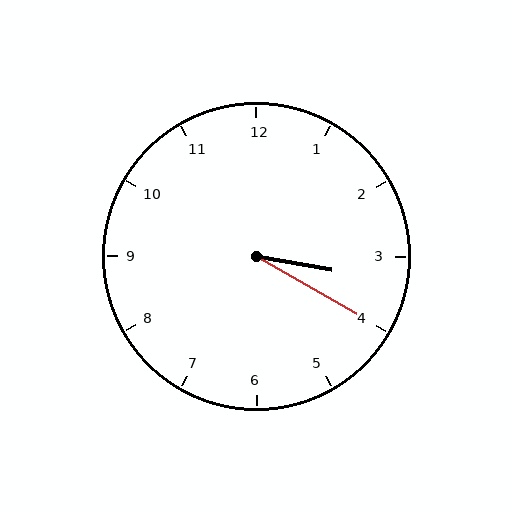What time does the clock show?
3:20.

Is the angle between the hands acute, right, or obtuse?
It is acute.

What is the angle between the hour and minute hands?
Approximately 20 degrees.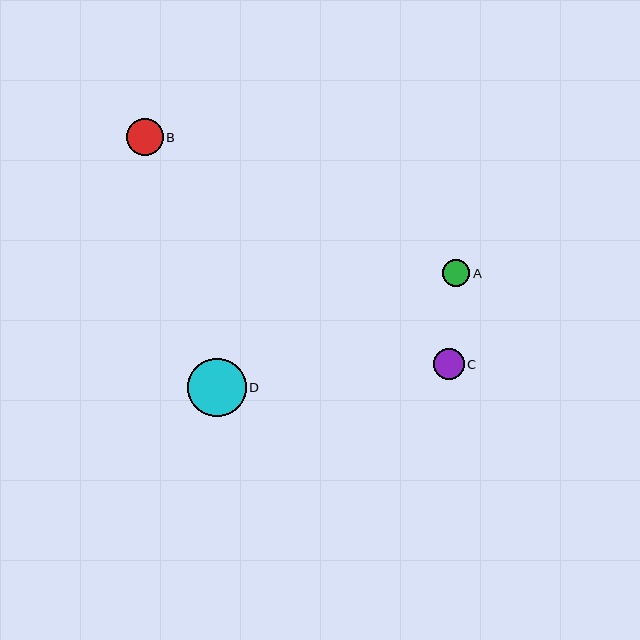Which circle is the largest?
Circle D is the largest with a size of approximately 58 pixels.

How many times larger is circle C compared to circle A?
Circle C is approximately 1.1 times the size of circle A.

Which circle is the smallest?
Circle A is the smallest with a size of approximately 27 pixels.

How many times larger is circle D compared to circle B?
Circle D is approximately 1.6 times the size of circle B.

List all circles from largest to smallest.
From largest to smallest: D, B, C, A.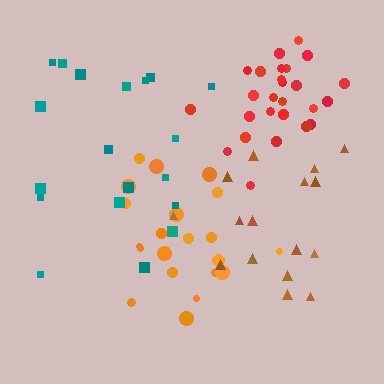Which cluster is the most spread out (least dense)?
Teal.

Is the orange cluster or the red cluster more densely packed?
Red.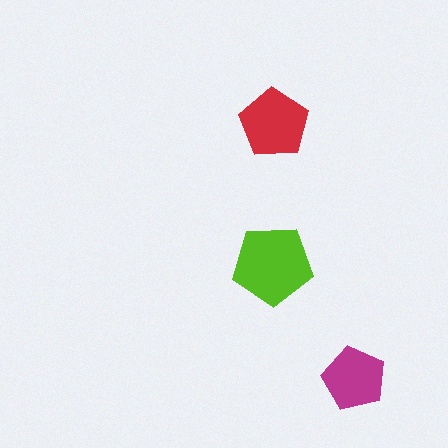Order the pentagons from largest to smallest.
the lime one, the red one, the magenta one.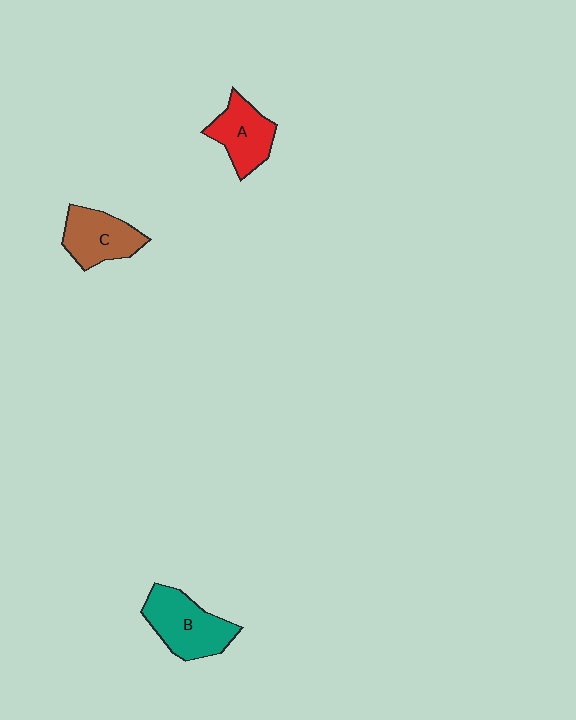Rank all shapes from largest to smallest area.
From largest to smallest: B (teal), C (brown), A (red).